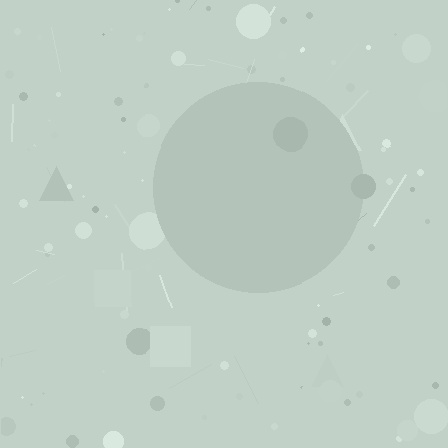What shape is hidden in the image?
A circle is hidden in the image.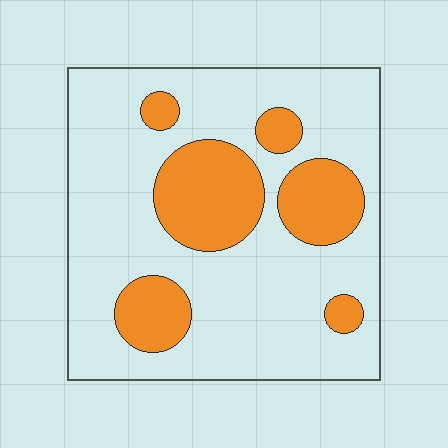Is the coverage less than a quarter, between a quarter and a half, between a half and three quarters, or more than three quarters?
Between a quarter and a half.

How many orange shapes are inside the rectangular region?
6.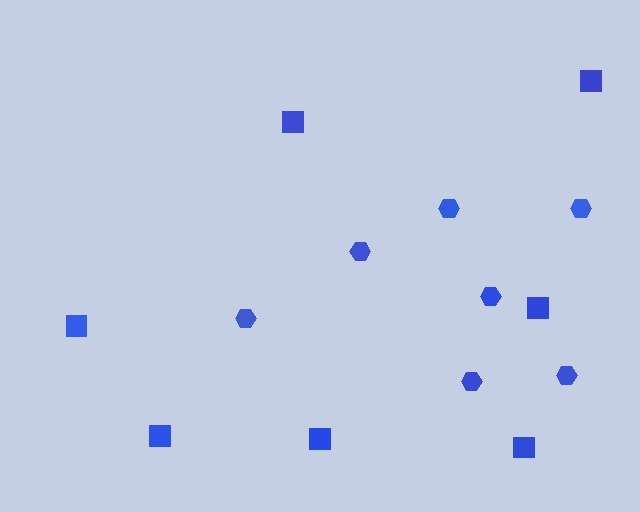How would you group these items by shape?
There are 2 groups: one group of squares (7) and one group of hexagons (7).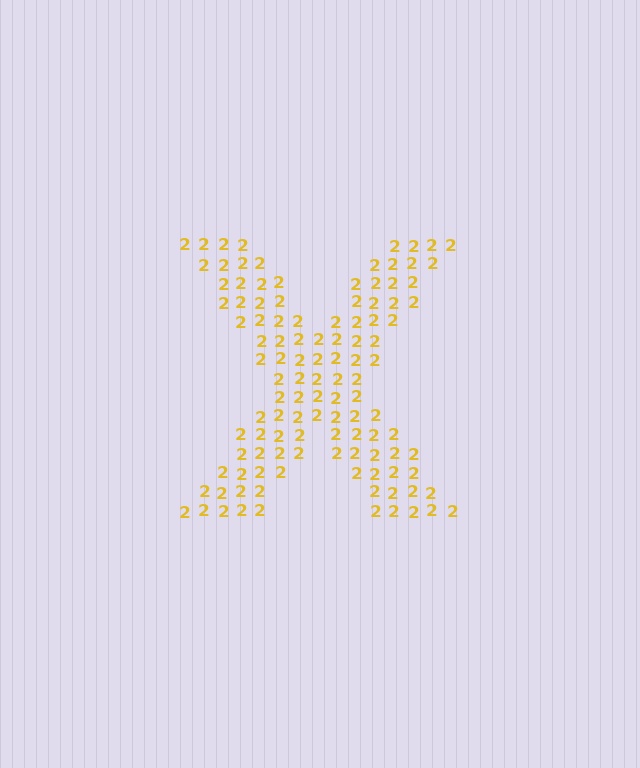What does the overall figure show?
The overall figure shows the letter X.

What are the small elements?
The small elements are digit 2's.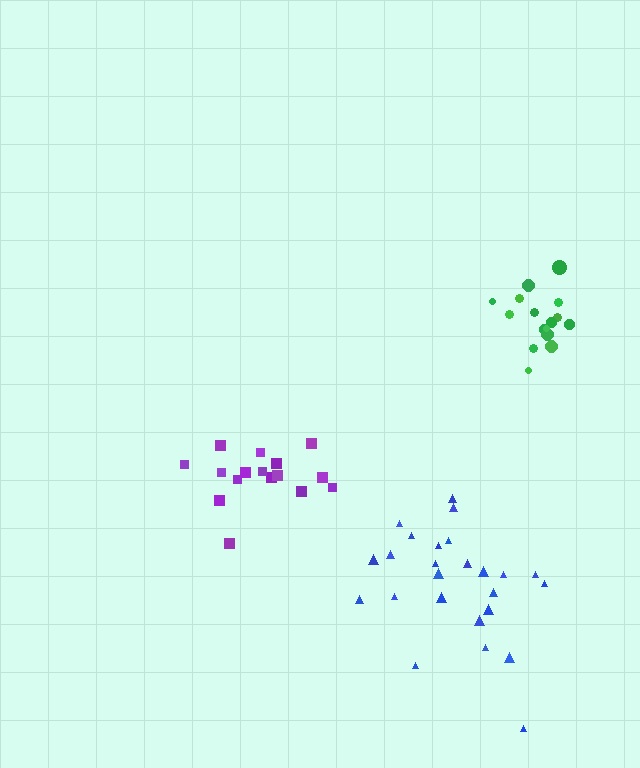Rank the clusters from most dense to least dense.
green, purple, blue.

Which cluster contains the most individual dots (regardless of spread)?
Blue (25).